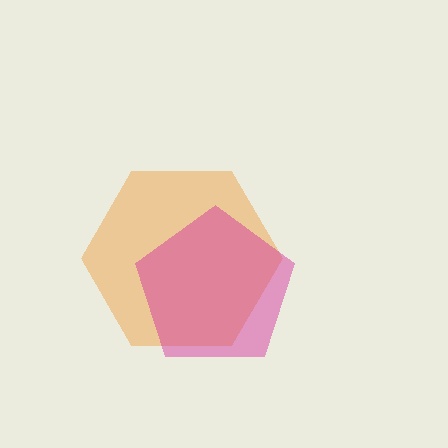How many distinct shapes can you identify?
There are 2 distinct shapes: an orange hexagon, a magenta pentagon.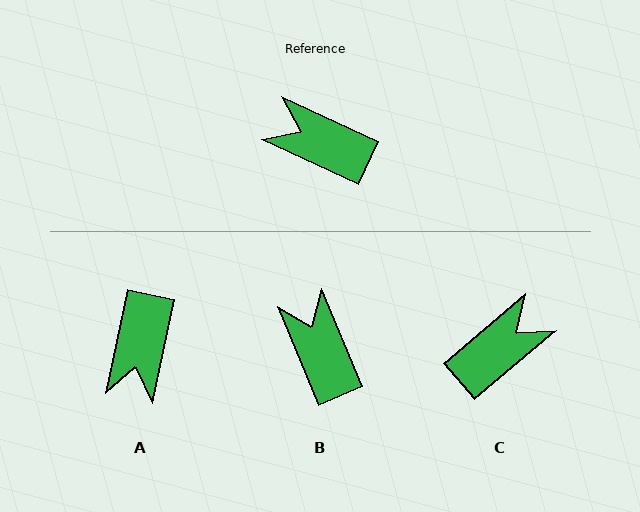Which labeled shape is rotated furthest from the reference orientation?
C, about 115 degrees away.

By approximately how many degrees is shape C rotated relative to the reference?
Approximately 115 degrees clockwise.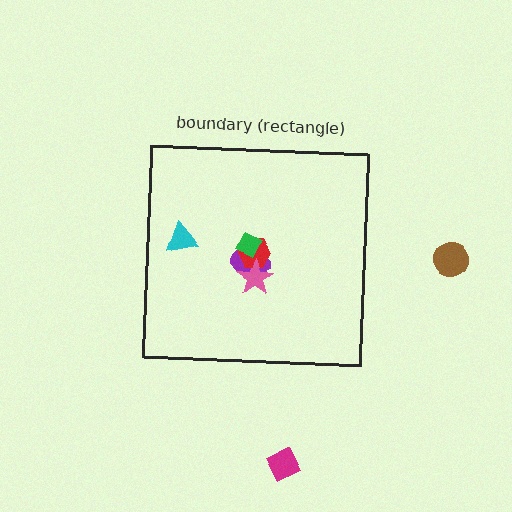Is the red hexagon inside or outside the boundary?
Inside.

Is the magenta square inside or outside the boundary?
Outside.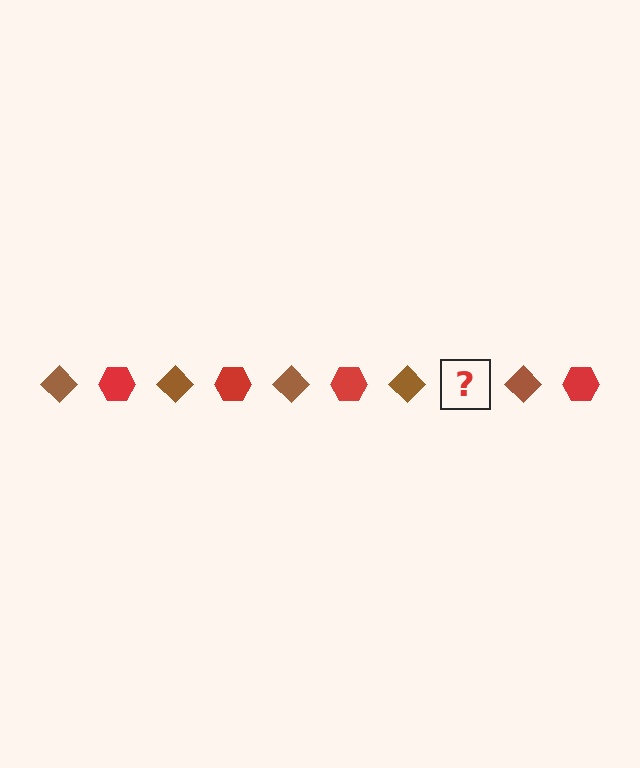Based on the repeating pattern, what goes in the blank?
The blank should be a red hexagon.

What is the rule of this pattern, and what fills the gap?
The rule is that the pattern alternates between brown diamond and red hexagon. The gap should be filled with a red hexagon.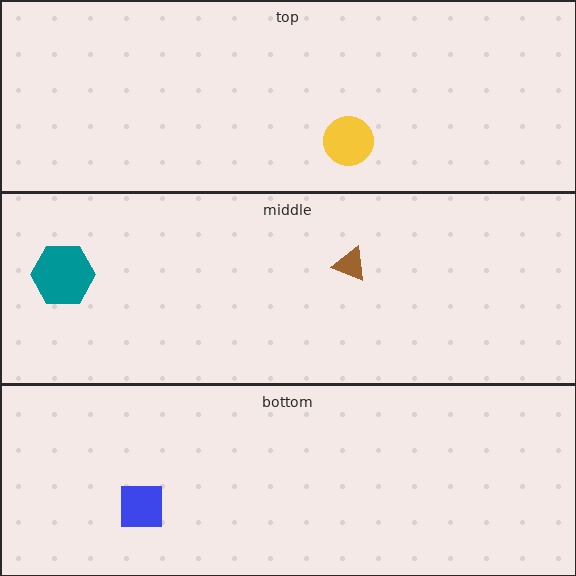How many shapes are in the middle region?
2.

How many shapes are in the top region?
1.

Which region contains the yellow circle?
The top region.